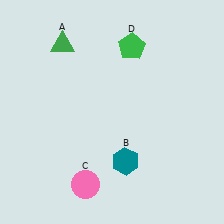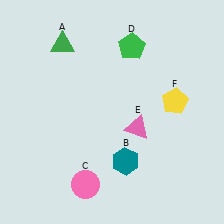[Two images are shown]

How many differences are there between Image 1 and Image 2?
There are 2 differences between the two images.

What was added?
A pink triangle (E), a yellow pentagon (F) were added in Image 2.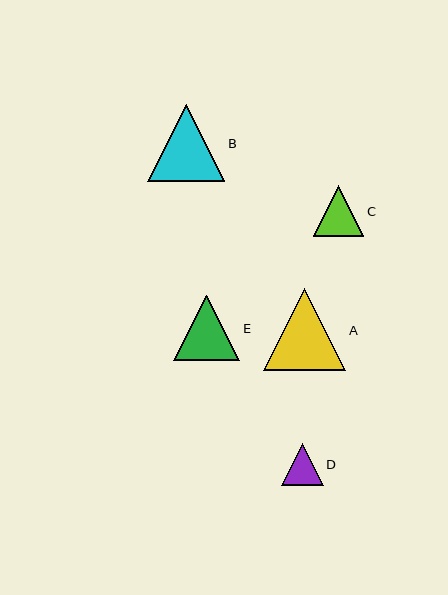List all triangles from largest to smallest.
From largest to smallest: A, B, E, C, D.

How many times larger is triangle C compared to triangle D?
Triangle C is approximately 1.2 times the size of triangle D.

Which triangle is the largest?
Triangle A is the largest with a size of approximately 82 pixels.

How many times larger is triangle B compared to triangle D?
Triangle B is approximately 1.8 times the size of triangle D.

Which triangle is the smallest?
Triangle D is the smallest with a size of approximately 42 pixels.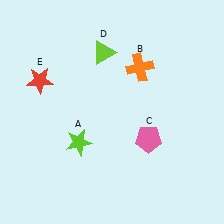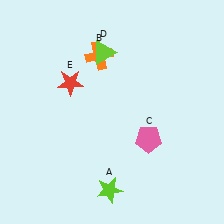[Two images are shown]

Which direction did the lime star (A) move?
The lime star (A) moved down.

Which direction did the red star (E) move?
The red star (E) moved right.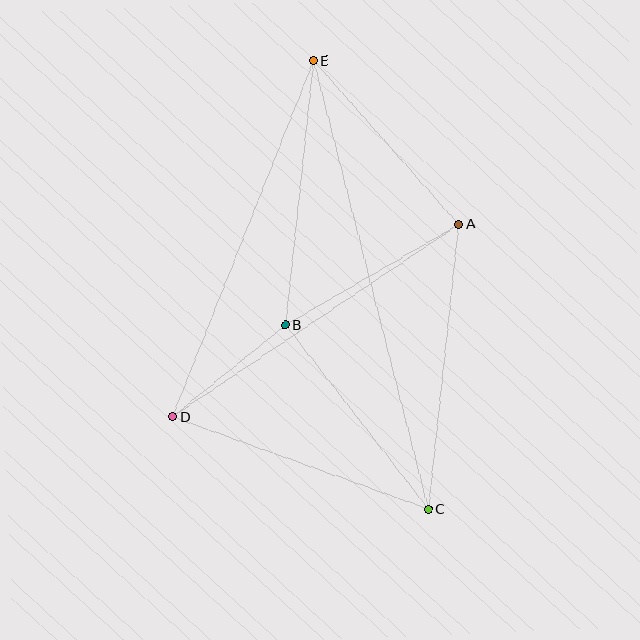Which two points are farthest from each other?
Points C and E are farthest from each other.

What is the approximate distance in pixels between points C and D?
The distance between C and D is approximately 272 pixels.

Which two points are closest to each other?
Points B and D are closest to each other.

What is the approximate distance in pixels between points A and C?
The distance between A and C is approximately 287 pixels.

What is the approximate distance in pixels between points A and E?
The distance between A and E is approximately 219 pixels.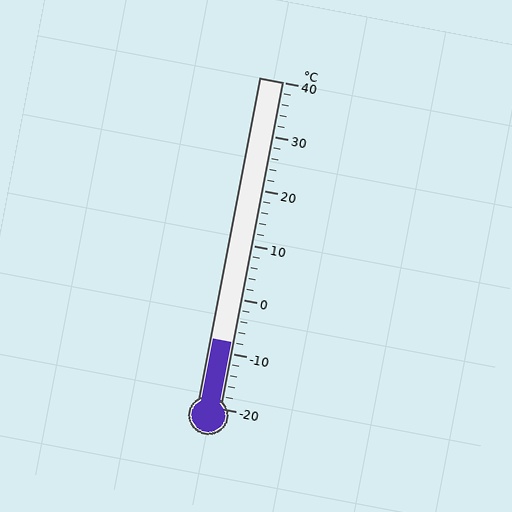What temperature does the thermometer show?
The thermometer shows approximately -8°C.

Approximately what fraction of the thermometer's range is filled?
The thermometer is filled to approximately 20% of its range.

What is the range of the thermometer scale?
The thermometer scale ranges from -20°C to 40°C.